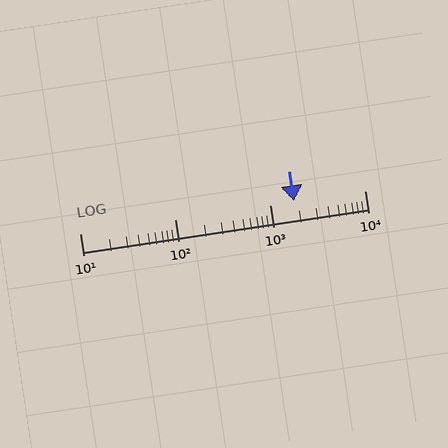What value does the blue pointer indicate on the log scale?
The pointer indicates approximately 1800.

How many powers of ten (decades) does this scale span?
The scale spans 3 decades, from 10 to 10000.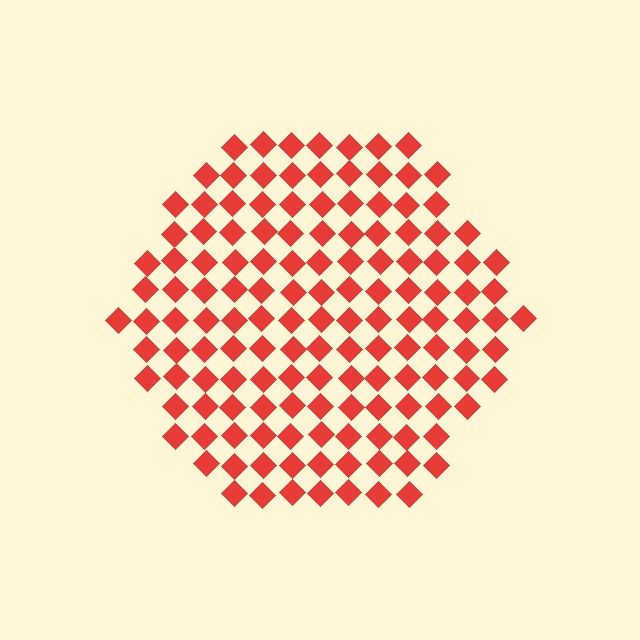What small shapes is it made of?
It is made of small diamonds.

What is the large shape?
The large shape is a hexagon.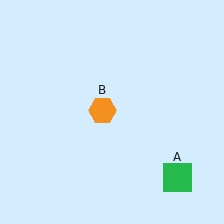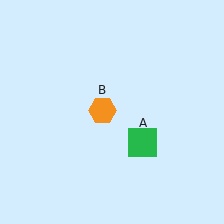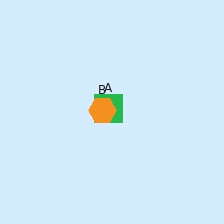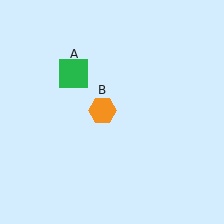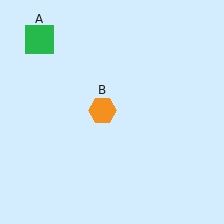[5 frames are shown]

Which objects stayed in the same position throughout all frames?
Orange hexagon (object B) remained stationary.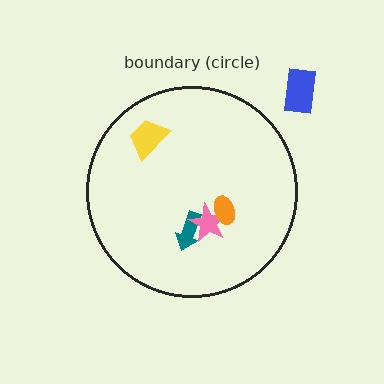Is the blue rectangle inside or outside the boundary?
Outside.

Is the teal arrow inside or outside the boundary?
Inside.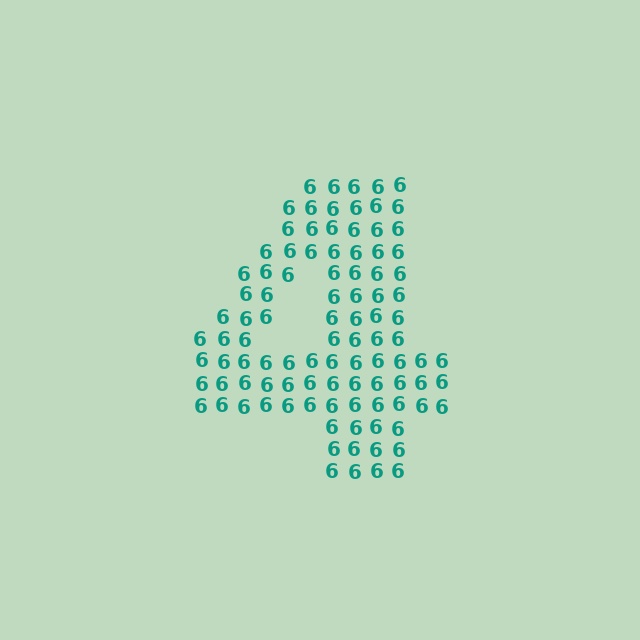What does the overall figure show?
The overall figure shows the digit 4.